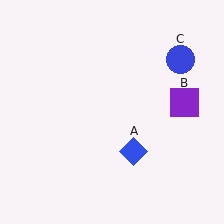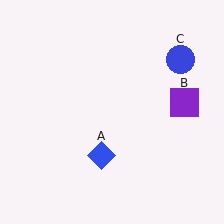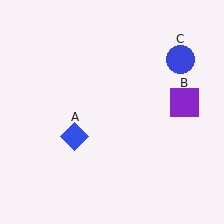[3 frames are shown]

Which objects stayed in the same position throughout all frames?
Purple square (object B) and blue circle (object C) remained stationary.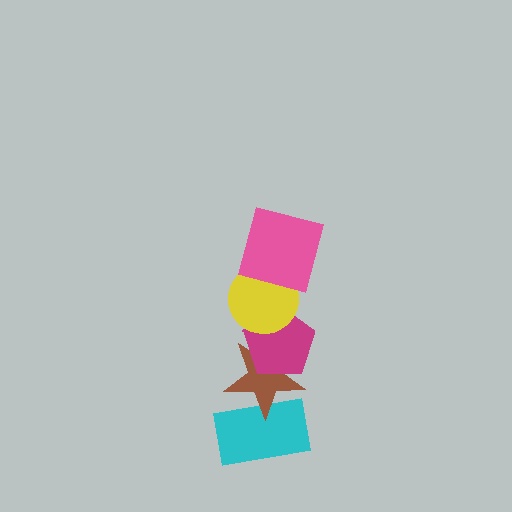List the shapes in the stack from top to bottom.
From top to bottom: the pink square, the yellow circle, the magenta pentagon, the brown star, the cyan rectangle.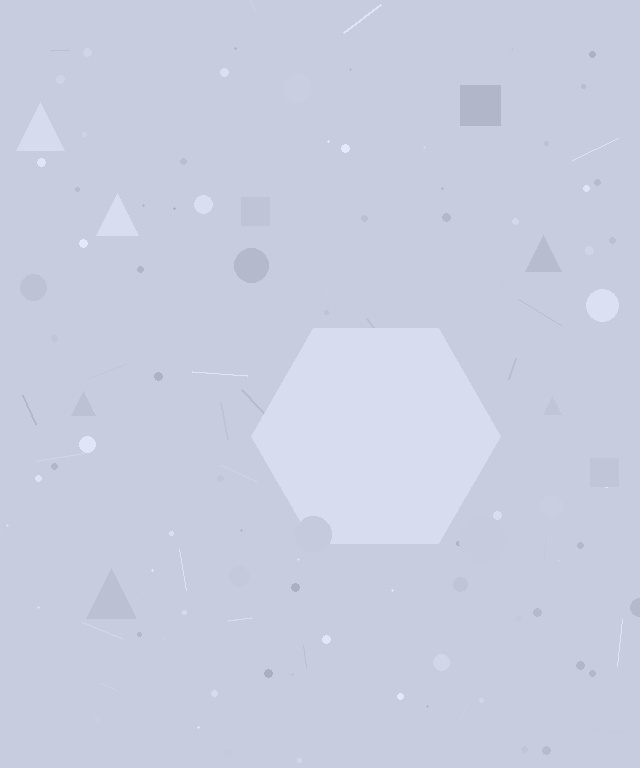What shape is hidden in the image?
A hexagon is hidden in the image.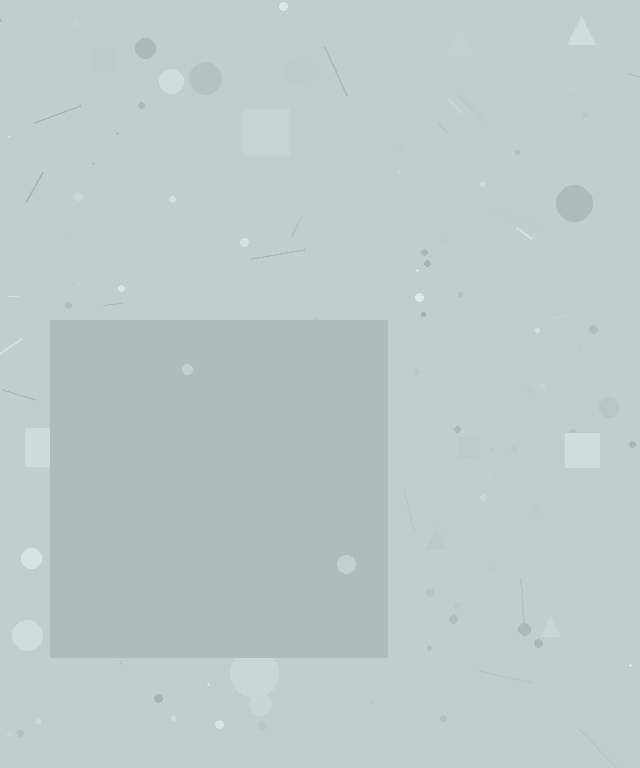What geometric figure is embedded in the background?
A square is embedded in the background.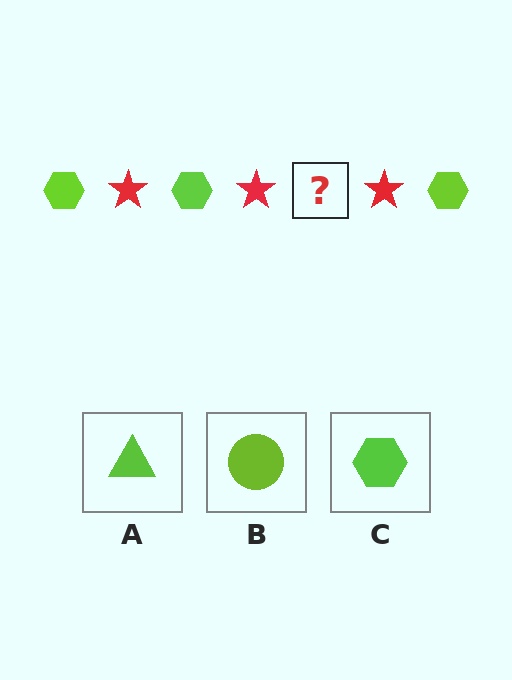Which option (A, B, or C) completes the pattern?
C.